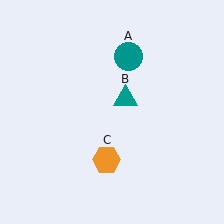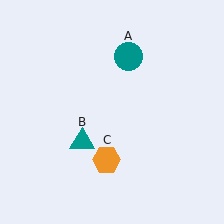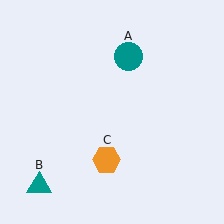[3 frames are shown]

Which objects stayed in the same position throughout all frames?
Teal circle (object A) and orange hexagon (object C) remained stationary.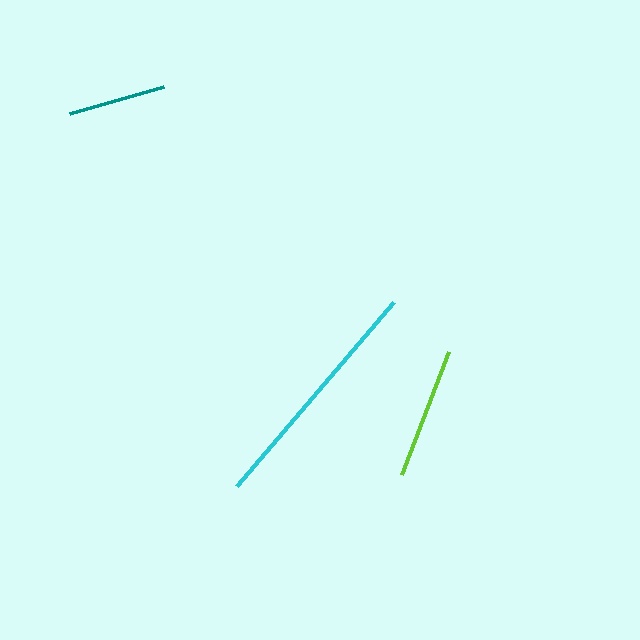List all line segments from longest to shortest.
From longest to shortest: cyan, lime, teal.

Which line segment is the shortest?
The teal line is the shortest at approximately 99 pixels.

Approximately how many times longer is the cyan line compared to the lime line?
The cyan line is approximately 1.8 times the length of the lime line.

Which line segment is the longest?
The cyan line is the longest at approximately 242 pixels.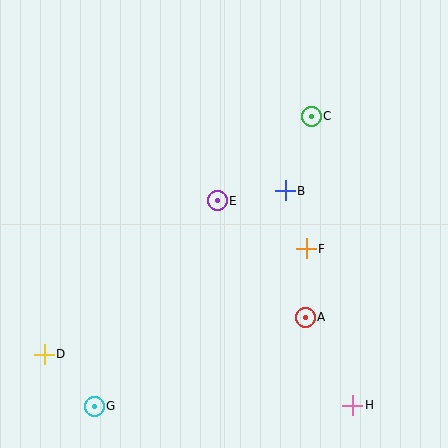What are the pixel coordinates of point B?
Point B is at (285, 191).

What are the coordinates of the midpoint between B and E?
The midpoint between B and E is at (251, 196).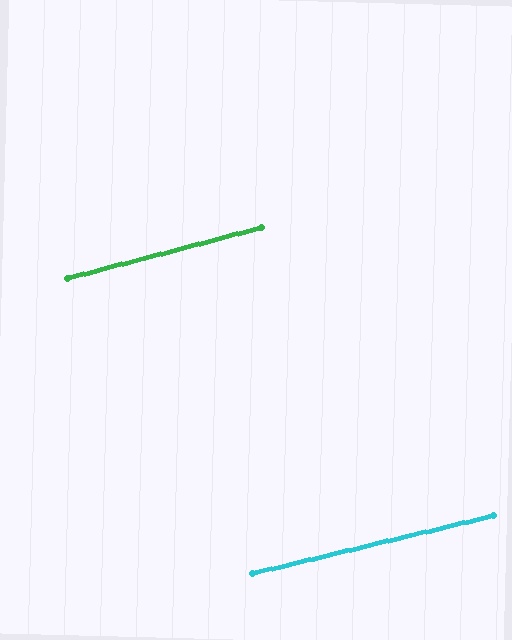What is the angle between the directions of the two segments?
Approximately 1 degree.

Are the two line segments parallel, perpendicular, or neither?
Parallel — their directions differ by only 1.1°.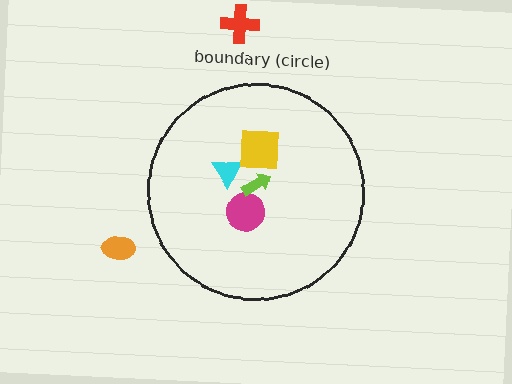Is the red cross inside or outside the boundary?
Outside.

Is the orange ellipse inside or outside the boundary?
Outside.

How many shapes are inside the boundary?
4 inside, 2 outside.